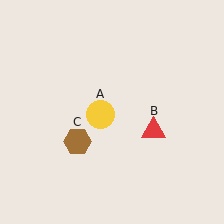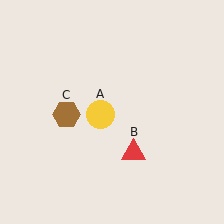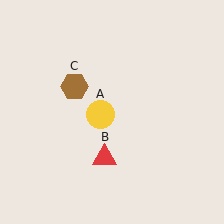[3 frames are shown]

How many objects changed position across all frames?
2 objects changed position: red triangle (object B), brown hexagon (object C).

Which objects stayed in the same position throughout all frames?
Yellow circle (object A) remained stationary.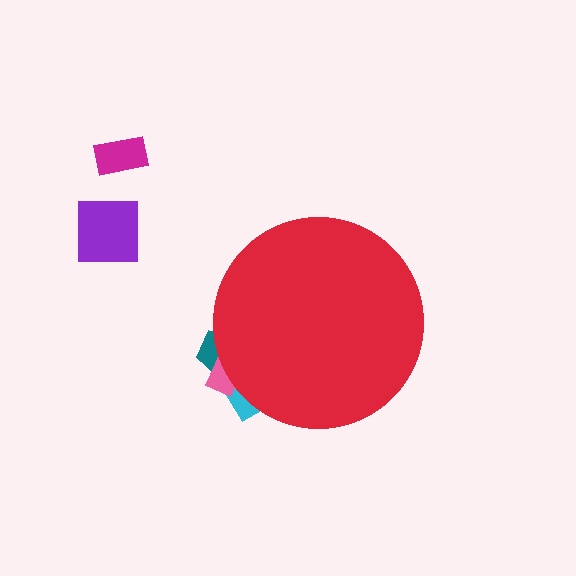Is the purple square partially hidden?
No, the purple square is fully visible.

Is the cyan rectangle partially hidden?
Yes, the cyan rectangle is partially hidden behind the red circle.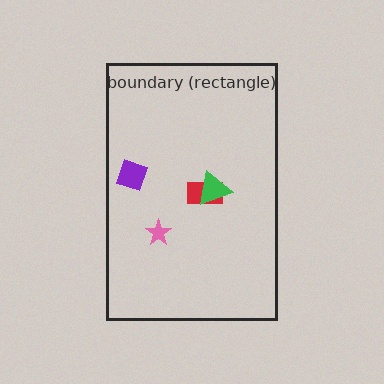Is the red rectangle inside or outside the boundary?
Inside.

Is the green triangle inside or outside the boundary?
Inside.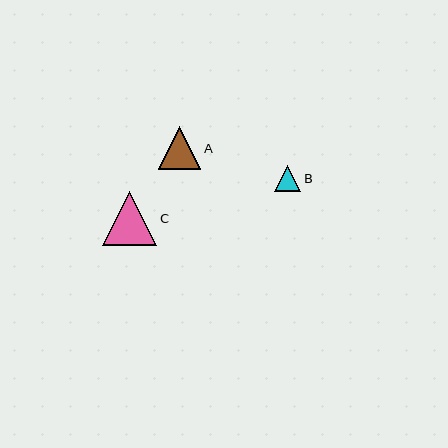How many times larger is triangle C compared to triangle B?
Triangle C is approximately 2.1 times the size of triangle B.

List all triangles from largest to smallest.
From largest to smallest: C, A, B.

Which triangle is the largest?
Triangle C is the largest with a size of approximately 54 pixels.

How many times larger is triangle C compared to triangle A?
Triangle C is approximately 1.3 times the size of triangle A.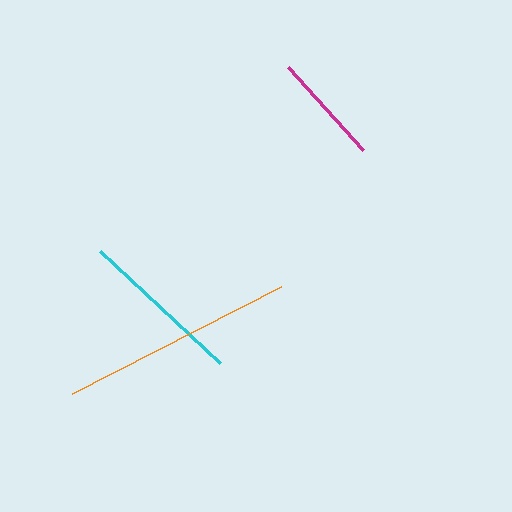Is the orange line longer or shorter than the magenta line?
The orange line is longer than the magenta line.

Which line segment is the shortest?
The magenta line is the shortest at approximately 113 pixels.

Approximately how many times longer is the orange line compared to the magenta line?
The orange line is approximately 2.1 times the length of the magenta line.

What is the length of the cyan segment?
The cyan segment is approximately 164 pixels long.